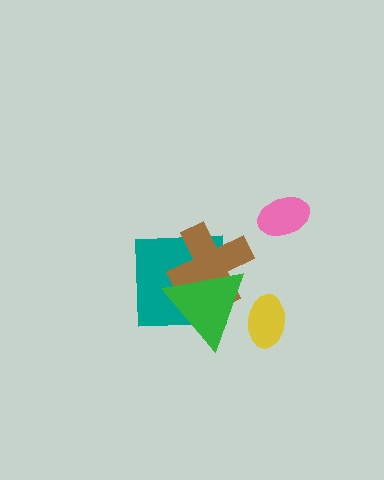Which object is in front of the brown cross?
The green triangle is in front of the brown cross.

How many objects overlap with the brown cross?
2 objects overlap with the brown cross.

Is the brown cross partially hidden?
Yes, it is partially covered by another shape.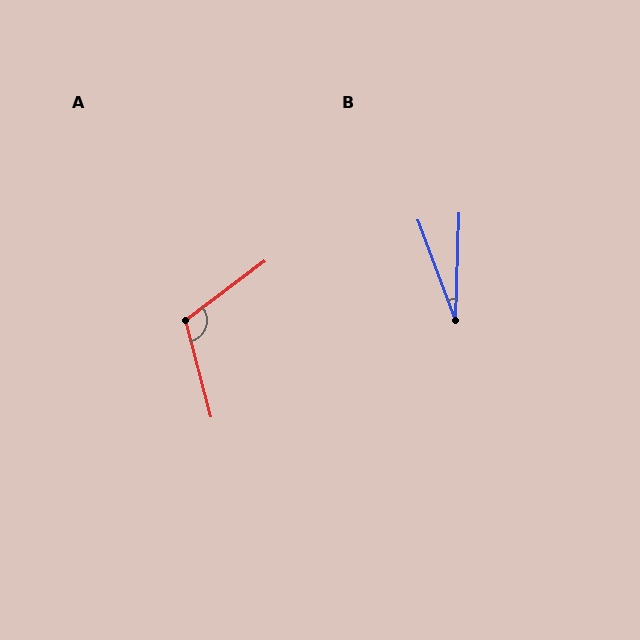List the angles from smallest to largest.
B (23°), A (112°).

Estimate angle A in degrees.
Approximately 112 degrees.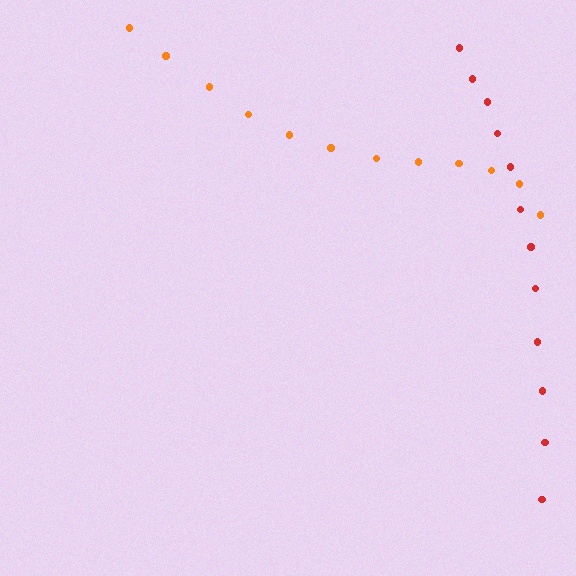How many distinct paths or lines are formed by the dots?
There are 2 distinct paths.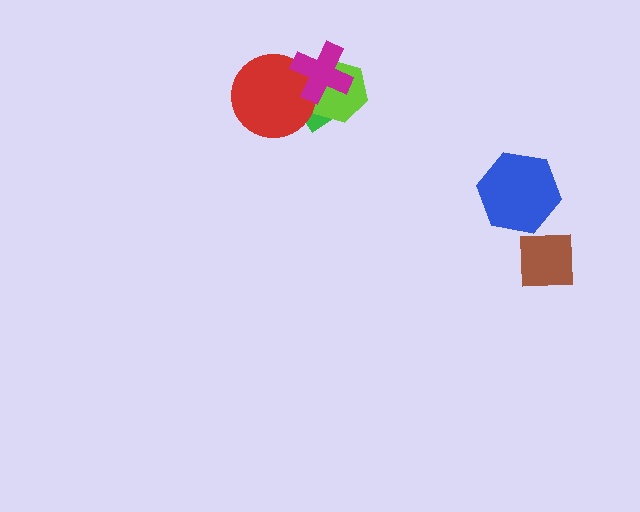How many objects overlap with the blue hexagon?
0 objects overlap with the blue hexagon.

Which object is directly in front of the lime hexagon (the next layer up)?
The red circle is directly in front of the lime hexagon.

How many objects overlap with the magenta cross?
3 objects overlap with the magenta cross.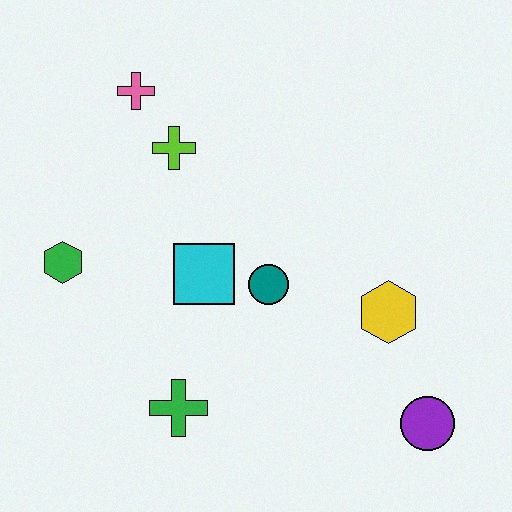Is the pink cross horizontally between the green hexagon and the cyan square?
Yes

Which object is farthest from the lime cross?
The purple circle is farthest from the lime cross.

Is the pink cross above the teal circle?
Yes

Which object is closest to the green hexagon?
The cyan square is closest to the green hexagon.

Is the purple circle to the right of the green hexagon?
Yes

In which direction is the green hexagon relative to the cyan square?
The green hexagon is to the left of the cyan square.